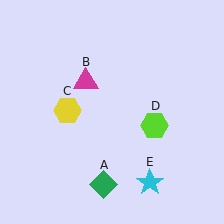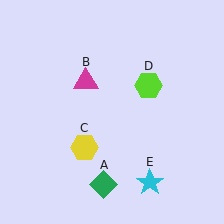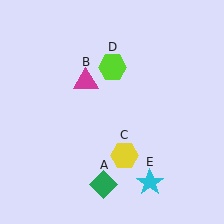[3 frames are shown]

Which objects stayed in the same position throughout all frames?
Green diamond (object A) and magenta triangle (object B) and cyan star (object E) remained stationary.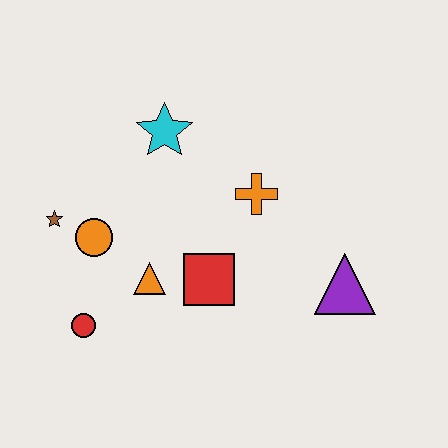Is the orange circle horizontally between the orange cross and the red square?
No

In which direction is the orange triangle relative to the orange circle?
The orange triangle is to the right of the orange circle.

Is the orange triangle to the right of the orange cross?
No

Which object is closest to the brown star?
The orange circle is closest to the brown star.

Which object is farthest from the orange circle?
The purple triangle is farthest from the orange circle.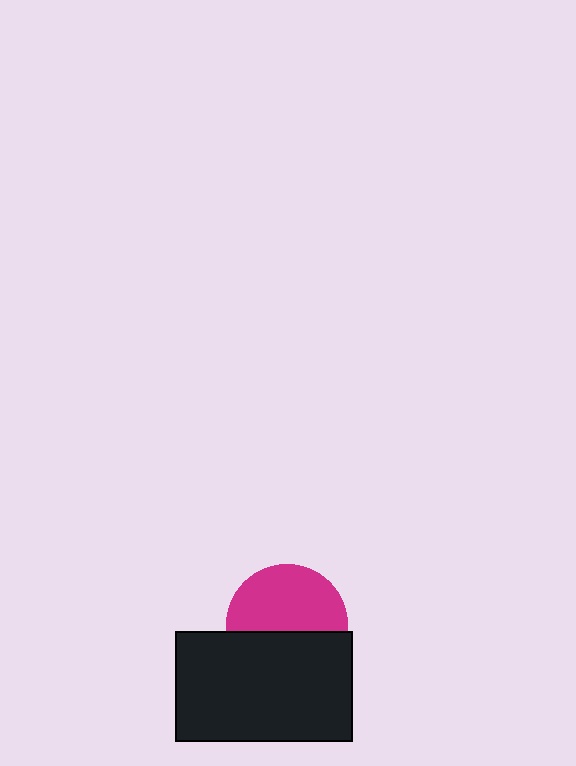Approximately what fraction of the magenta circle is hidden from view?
Roughly 43% of the magenta circle is hidden behind the black rectangle.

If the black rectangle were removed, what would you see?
You would see the complete magenta circle.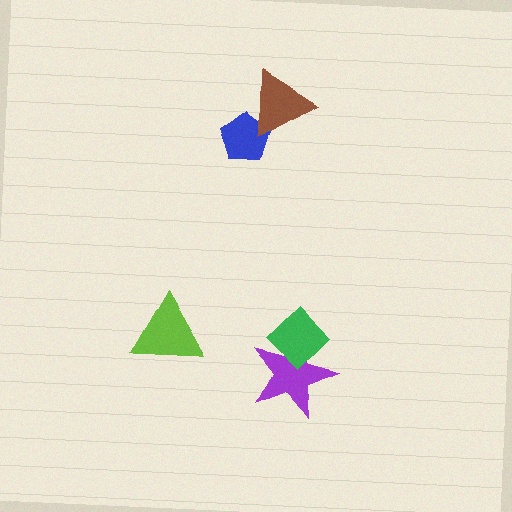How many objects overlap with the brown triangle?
1 object overlaps with the brown triangle.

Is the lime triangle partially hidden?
No, no other shape covers it.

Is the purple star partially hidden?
Yes, it is partially covered by another shape.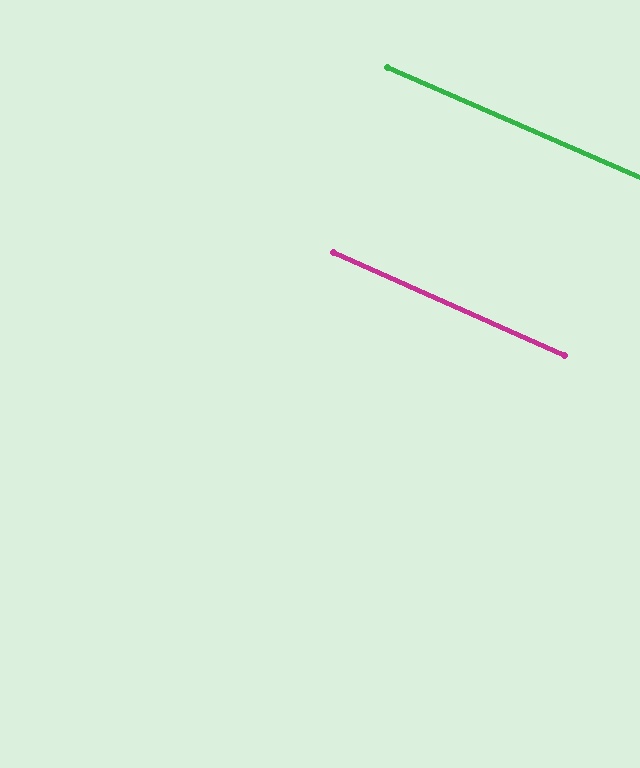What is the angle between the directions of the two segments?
Approximately 1 degree.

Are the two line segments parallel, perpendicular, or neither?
Parallel — their directions differ by only 0.6°.